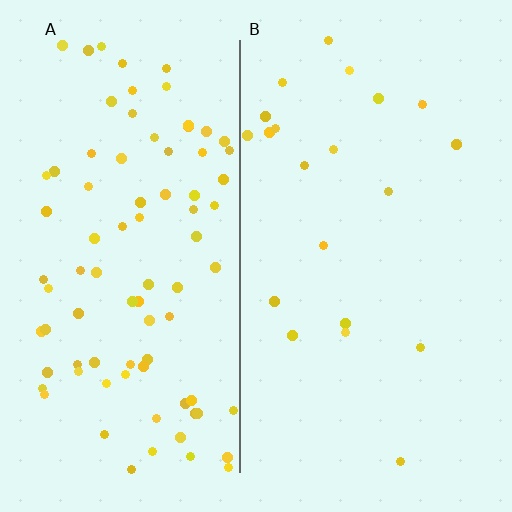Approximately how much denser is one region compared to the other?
Approximately 4.2× — region A over region B.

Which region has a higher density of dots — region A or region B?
A (the left).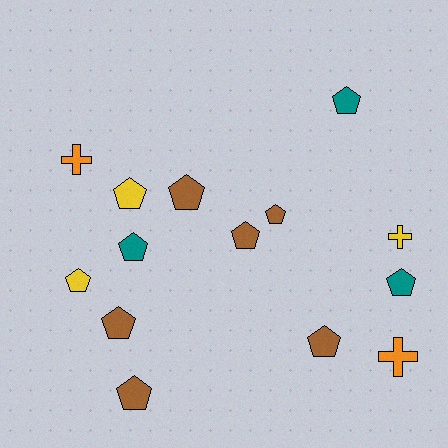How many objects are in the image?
There are 14 objects.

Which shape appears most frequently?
Pentagon, with 11 objects.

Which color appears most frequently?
Brown, with 6 objects.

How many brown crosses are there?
There are no brown crosses.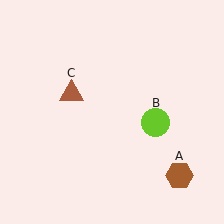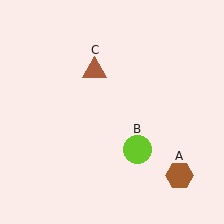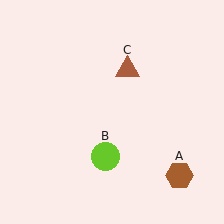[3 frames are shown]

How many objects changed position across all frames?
2 objects changed position: lime circle (object B), brown triangle (object C).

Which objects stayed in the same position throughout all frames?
Brown hexagon (object A) remained stationary.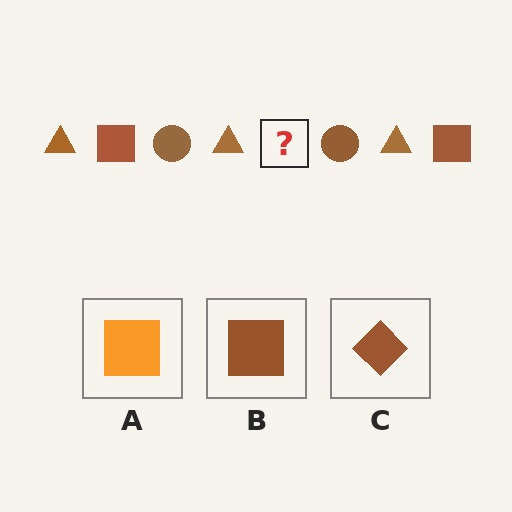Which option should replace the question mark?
Option B.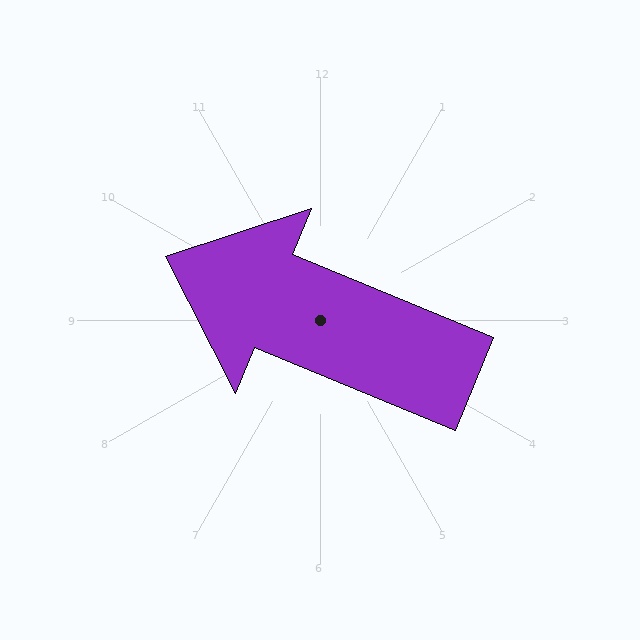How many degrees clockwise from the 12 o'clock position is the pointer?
Approximately 292 degrees.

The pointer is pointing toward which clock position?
Roughly 10 o'clock.